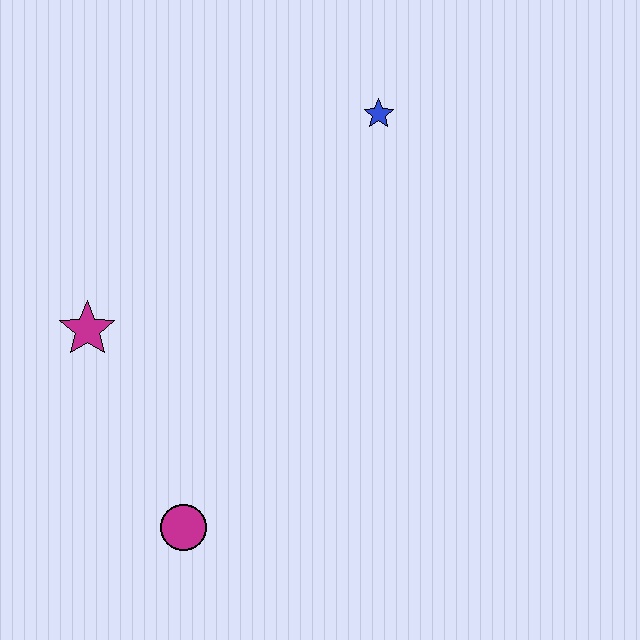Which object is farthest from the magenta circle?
The blue star is farthest from the magenta circle.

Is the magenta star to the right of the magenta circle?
No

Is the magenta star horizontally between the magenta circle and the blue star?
No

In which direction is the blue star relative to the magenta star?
The blue star is to the right of the magenta star.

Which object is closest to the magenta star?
The magenta circle is closest to the magenta star.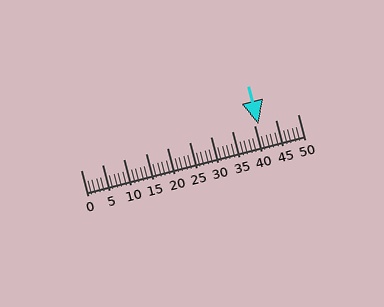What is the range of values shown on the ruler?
The ruler shows values from 0 to 50.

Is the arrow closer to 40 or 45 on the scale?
The arrow is closer to 40.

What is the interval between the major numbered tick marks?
The major tick marks are spaced 5 units apart.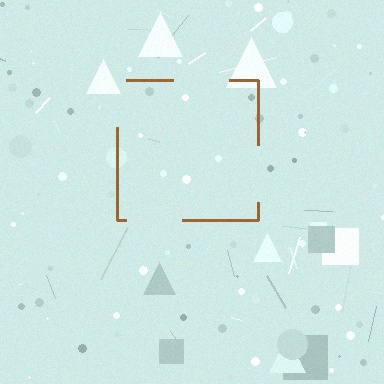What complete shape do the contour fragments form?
The contour fragments form a square.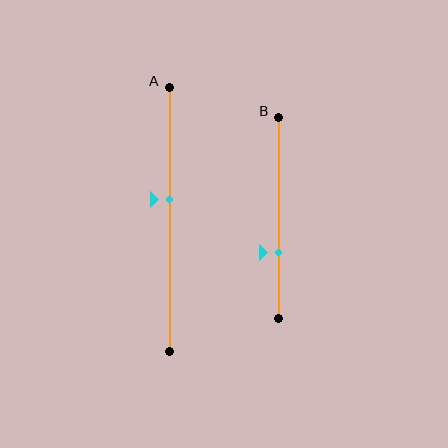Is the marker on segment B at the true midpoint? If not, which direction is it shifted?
No, the marker on segment B is shifted downward by about 17% of the segment length.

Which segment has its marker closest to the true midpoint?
Segment A has its marker closest to the true midpoint.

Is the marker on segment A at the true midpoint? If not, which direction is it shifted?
No, the marker on segment A is shifted upward by about 8% of the segment length.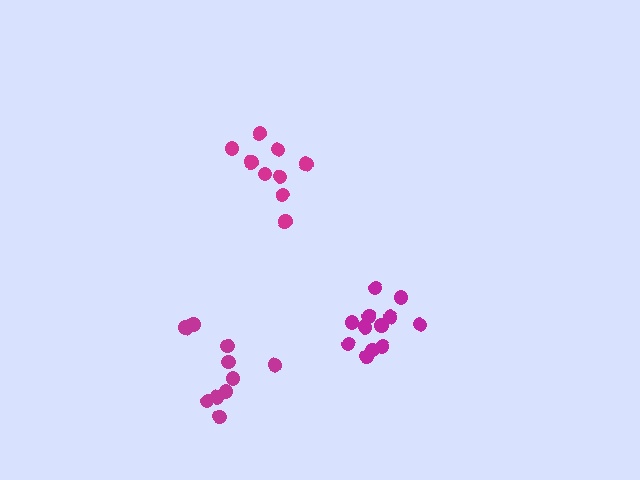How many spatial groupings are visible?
There are 3 spatial groupings.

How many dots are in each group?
Group 1: 9 dots, Group 2: 12 dots, Group 3: 10 dots (31 total).